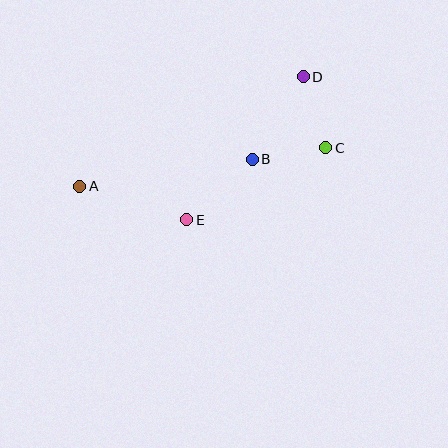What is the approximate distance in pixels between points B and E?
The distance between B and E is approximately 89 pixels.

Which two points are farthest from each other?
Points A and C are farthest from each other.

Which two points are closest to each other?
Points C and D are closest to each other.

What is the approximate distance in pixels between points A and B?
The distance between A and B is approximately 174 pixels.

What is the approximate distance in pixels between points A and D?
The distance between A and D is approximately 249 pixels.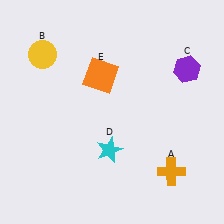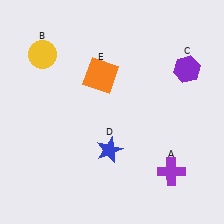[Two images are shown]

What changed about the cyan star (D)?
In Image 1, D is cyan. In Image 2, it changed to blue.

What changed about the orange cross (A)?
In Image 1, A is orange. In Image 2, it changed to purple.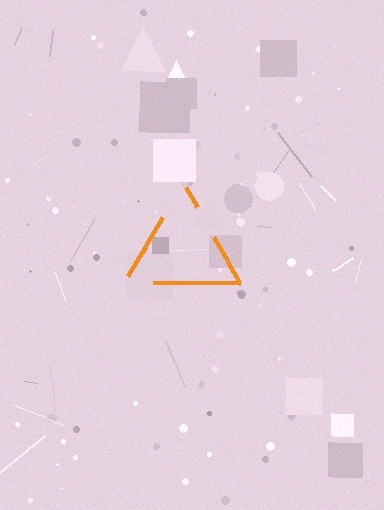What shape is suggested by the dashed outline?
The dashed outline suggests a triangle.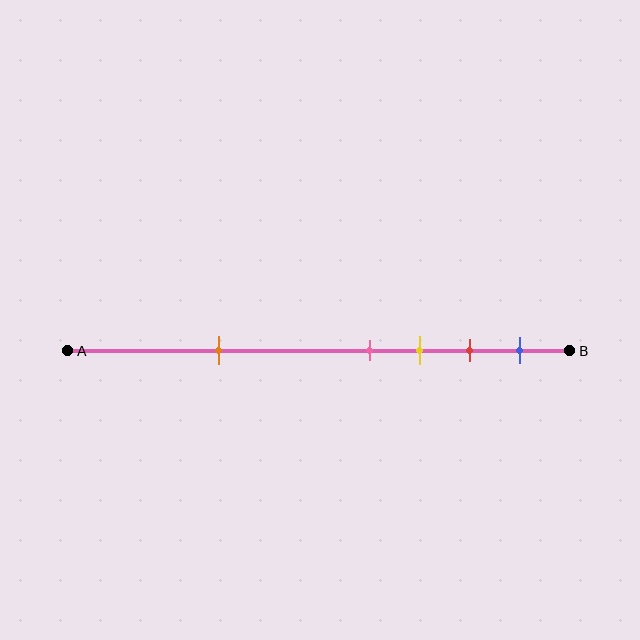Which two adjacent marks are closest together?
The pink and yellow marks are the closest adjacent pair.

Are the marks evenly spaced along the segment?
No, the marks are not evenly spaced.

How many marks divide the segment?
There are 5 marks dividing the segment.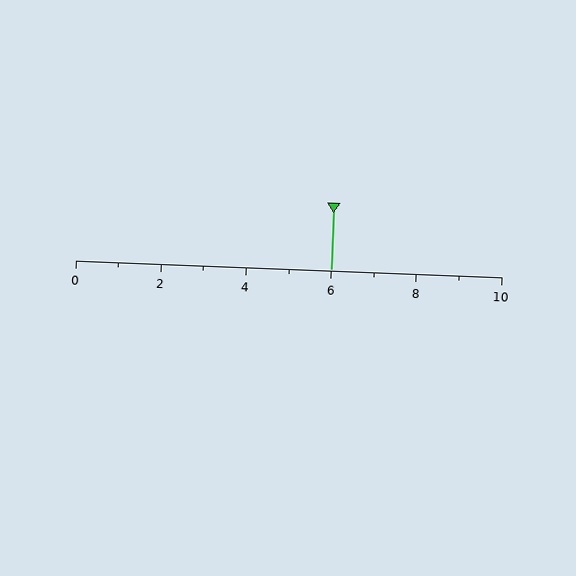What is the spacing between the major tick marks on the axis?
The major ticks are spaced 2 apart.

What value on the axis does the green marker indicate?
The marker indicates approximately 6.